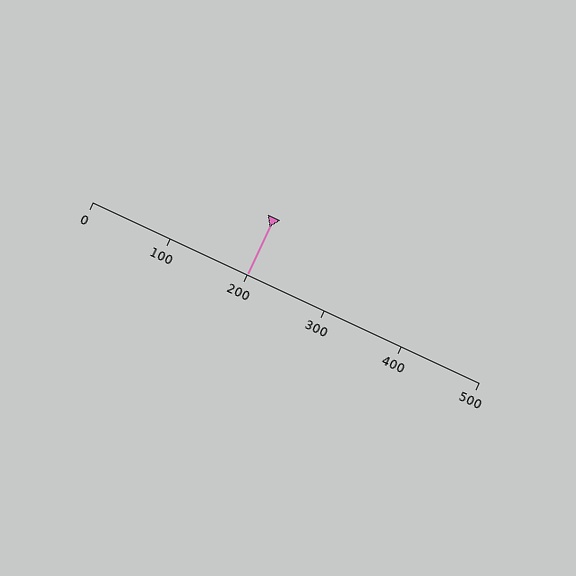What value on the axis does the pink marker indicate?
The marker indicates approximately 200.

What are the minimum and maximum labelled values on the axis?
The axis runs from 0 to 500.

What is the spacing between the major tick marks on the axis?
The major ticks are spaced 100 apart.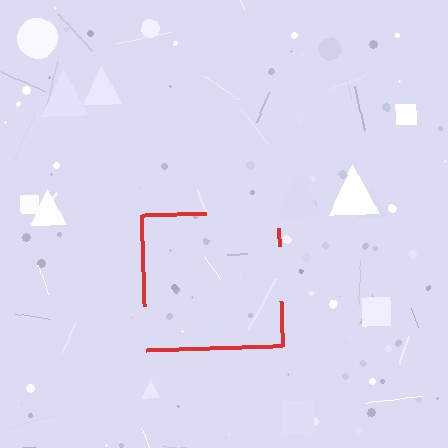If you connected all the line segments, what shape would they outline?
They would outline a square.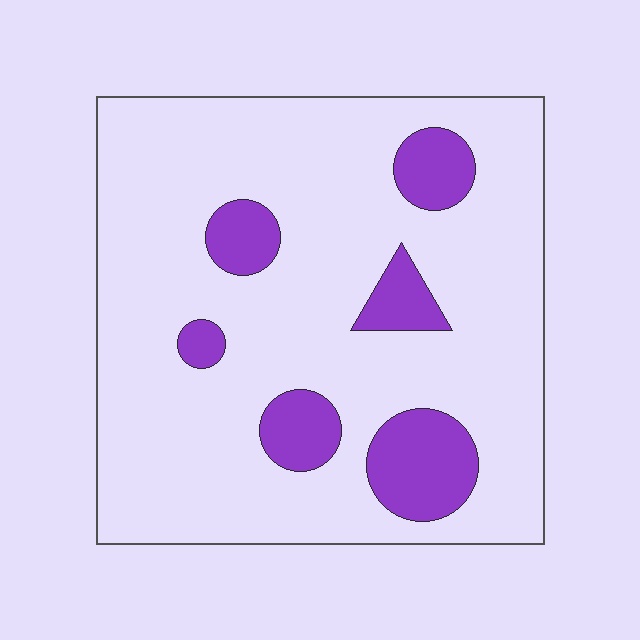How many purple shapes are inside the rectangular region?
6.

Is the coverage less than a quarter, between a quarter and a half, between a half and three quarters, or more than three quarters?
Less than a quarter.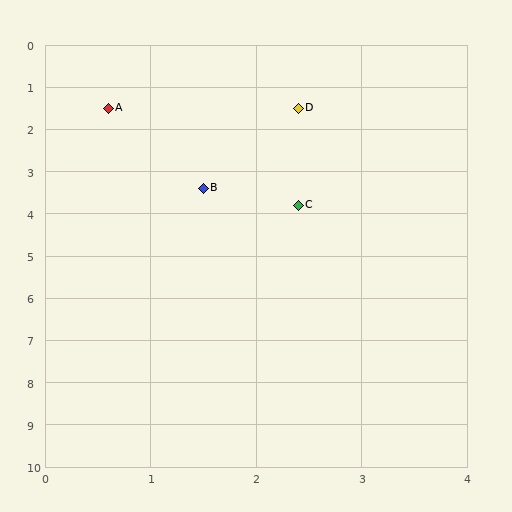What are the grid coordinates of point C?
Point C is at approximately (2.4, 3.8).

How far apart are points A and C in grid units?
Points A and C are about 2.9 grid units apart.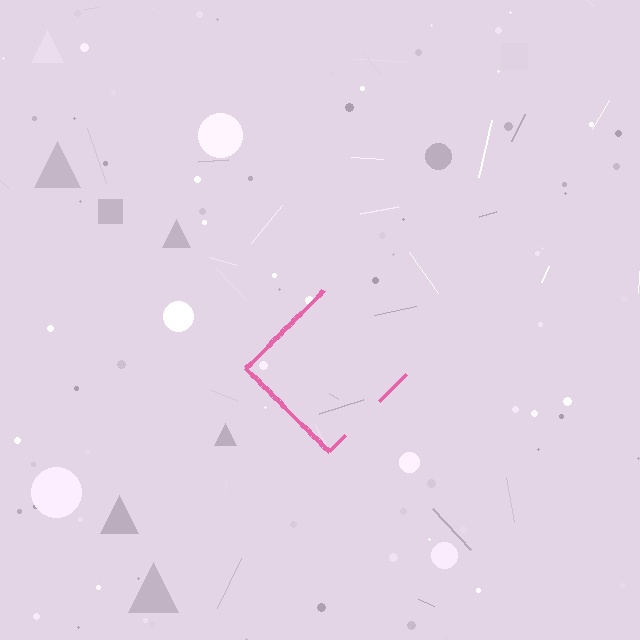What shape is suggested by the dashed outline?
The dashed outline suggests a diamond.